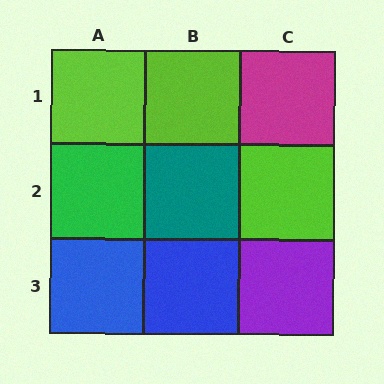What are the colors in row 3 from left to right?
Blue, blue, purple.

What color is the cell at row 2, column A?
Green.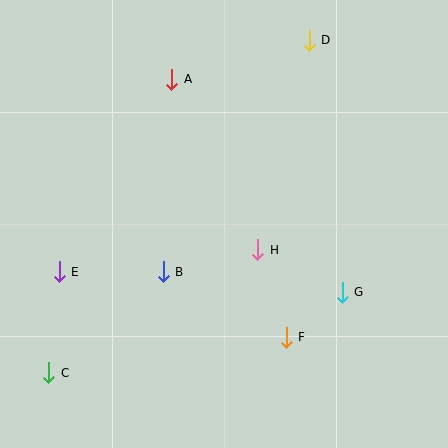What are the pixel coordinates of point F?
Point F is at (286, 337).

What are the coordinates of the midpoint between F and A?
The midpoint between F and A is at (229, 208).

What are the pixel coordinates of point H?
Point H is at (258, 250).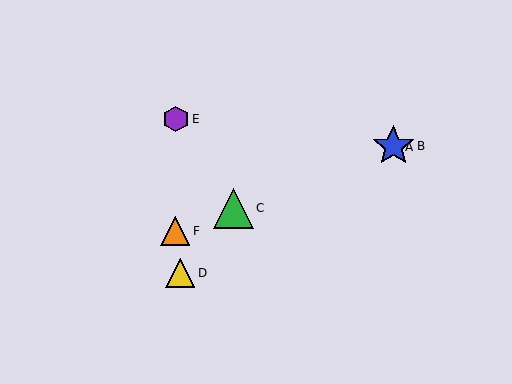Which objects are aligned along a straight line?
Objects A, B, C, F are aligned along a straight line.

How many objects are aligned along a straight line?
4 objects (A, B, C, F) are aligned along a straight line.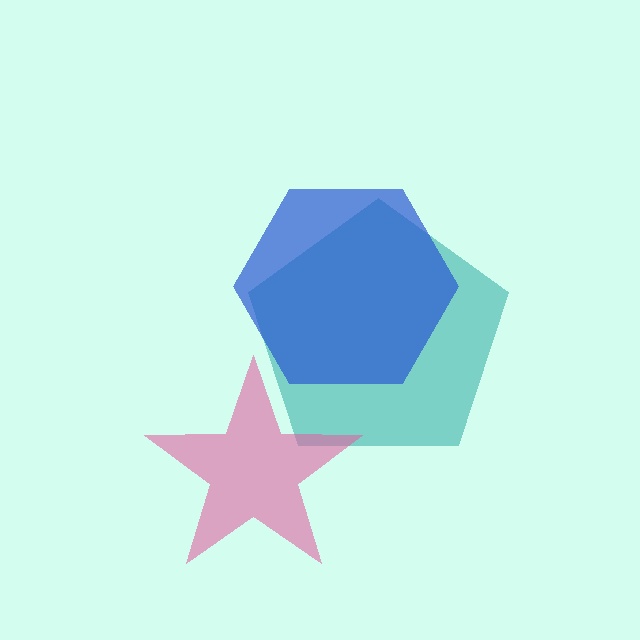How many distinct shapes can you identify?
There are 3 distinct shapes: a teal pentagon, a blue hexagon, a pink star.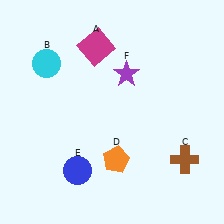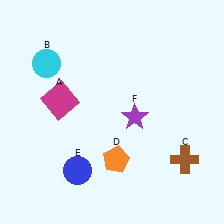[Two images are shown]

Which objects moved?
The objects that moved are: the magenta square (A), the purple star (F).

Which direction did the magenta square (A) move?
The magenta square (A) moved down.